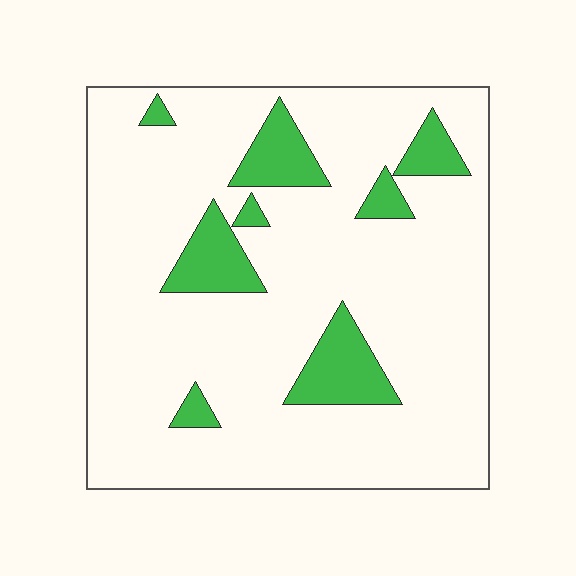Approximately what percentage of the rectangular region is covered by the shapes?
Approximately 15%.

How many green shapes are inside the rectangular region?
8.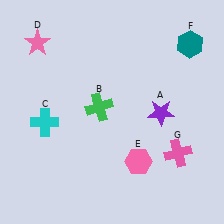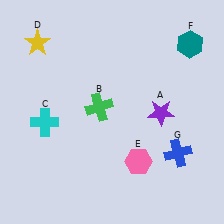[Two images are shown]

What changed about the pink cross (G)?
In Image 1, G is pink. In Image 2, it changed to blue.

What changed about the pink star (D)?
In Image 1, D is pink. In Image 2, it changed to yellow.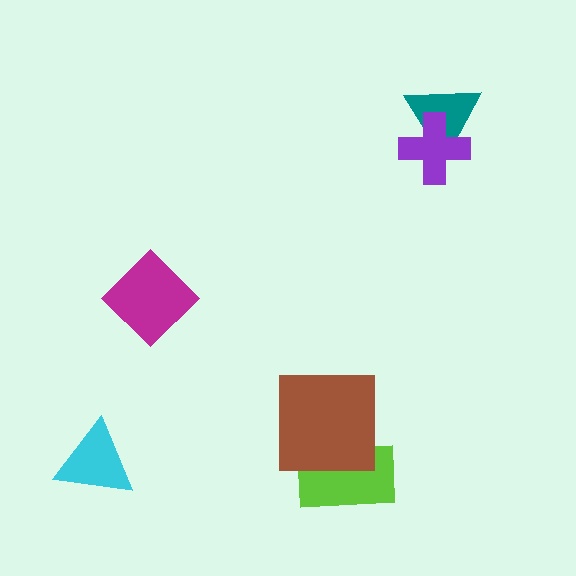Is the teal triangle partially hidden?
Yes, it is partially covered by another shape.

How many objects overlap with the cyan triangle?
0 objects overlap with the cyan triangle.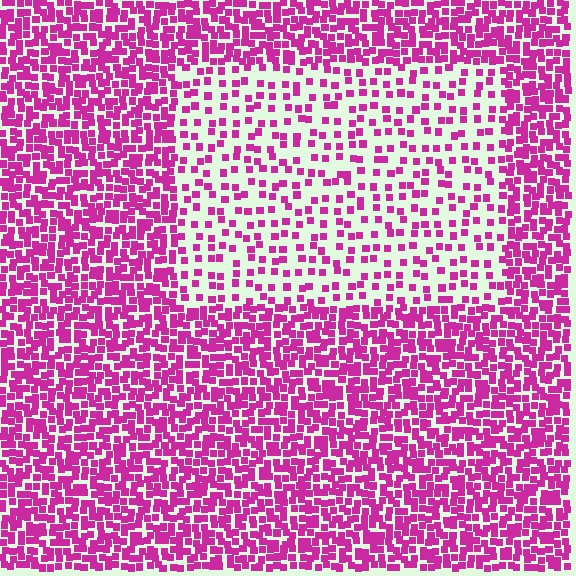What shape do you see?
I see a rectangle.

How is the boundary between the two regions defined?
The boundary is defined by a change in element density (approximately 2.5x ratio). All elements are the same color, size, and shape.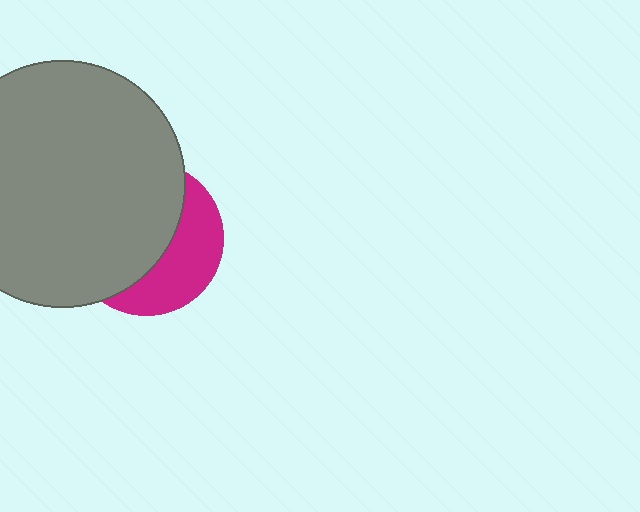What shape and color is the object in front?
The object in front is a gray circle.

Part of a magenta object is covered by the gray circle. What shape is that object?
It is a circle.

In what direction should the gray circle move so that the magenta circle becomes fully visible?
The gray circle should move left. That is the shortest direction to clear the overlap and leave the magenta circle fully visible.